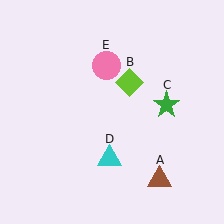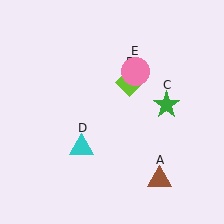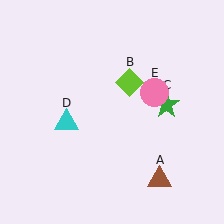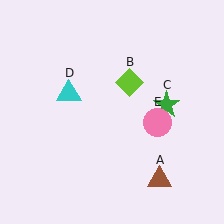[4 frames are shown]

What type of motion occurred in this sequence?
The cyan triangle (object D), pink circle (object E) rotated clockwise around the center of the scene.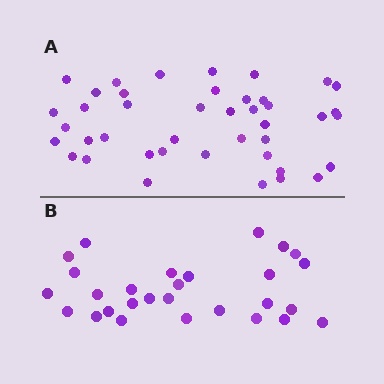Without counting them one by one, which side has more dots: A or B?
Region A (the top region) has more dots.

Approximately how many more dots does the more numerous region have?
Region A has approximately 15 more dots than region B.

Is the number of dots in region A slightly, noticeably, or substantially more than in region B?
Region A has substantially more. The ratio is roughly 1.5 to 1.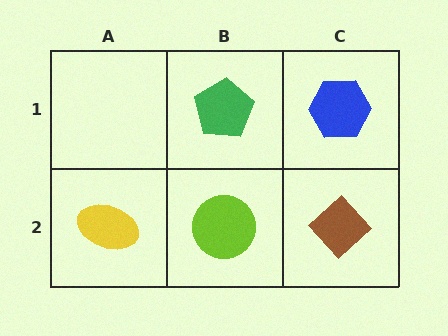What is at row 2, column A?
A yellow ellipse.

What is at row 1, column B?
A green pentagon.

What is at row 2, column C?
A brown diamond.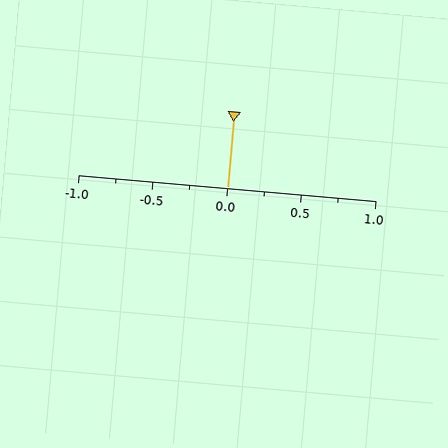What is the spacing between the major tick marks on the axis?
The major ticks are spaced 0.5 apart.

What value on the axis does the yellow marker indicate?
The marker indicates approximately 0.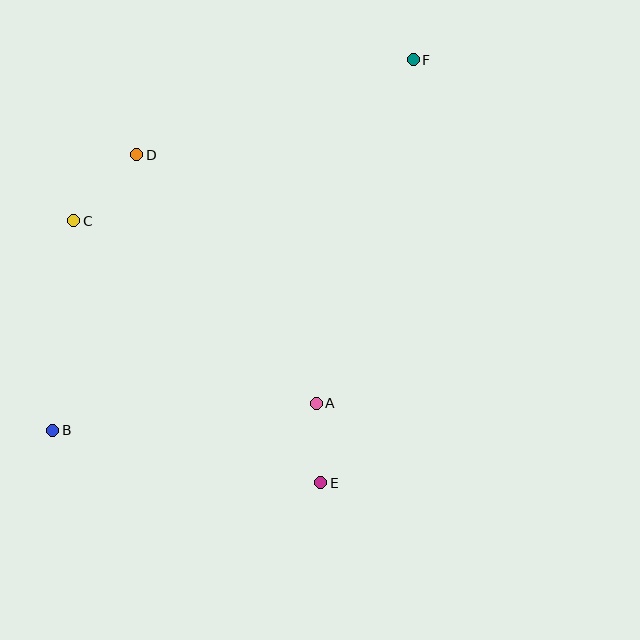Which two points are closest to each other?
Points A and E are closest to each other.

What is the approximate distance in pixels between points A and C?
The distance between A and C is approximately 303 pixels.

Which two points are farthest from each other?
Points B and F are farthest from each other.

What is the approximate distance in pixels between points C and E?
The distance between C and E is approximately 360 pixels.